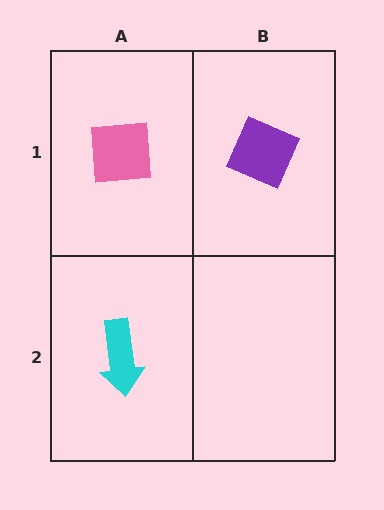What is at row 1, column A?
A pink square.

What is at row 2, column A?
A cyan arrow.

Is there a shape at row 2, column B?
No, that cell is empty.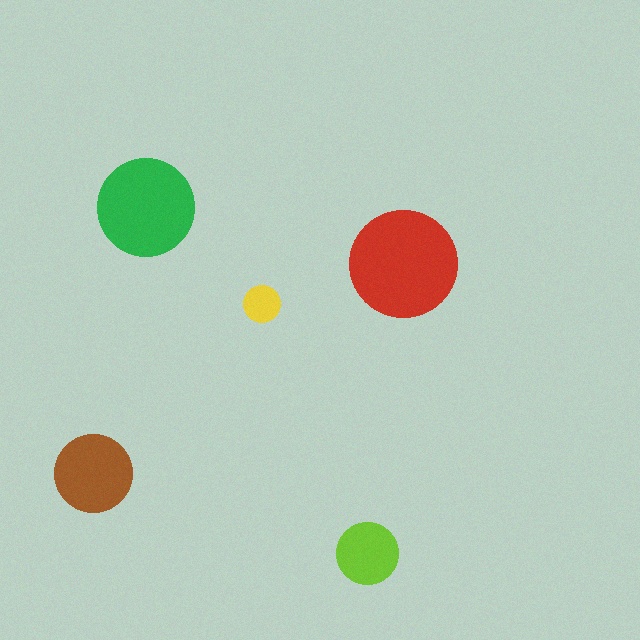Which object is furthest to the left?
The brown circle is leftmost.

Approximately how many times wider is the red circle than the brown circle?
About 1.5 times wider.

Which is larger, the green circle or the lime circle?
The green one.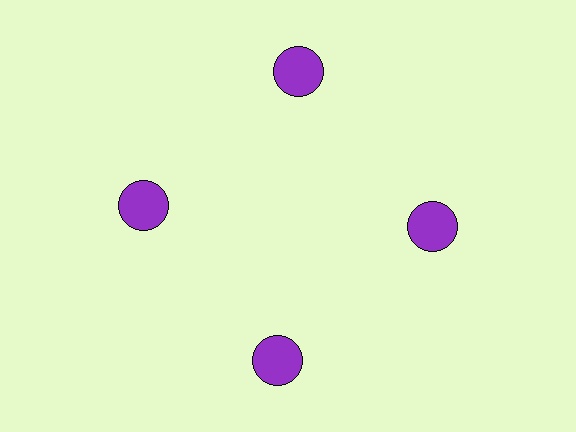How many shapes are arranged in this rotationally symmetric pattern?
There are 4 shapes, arranged in 4 groups of 1.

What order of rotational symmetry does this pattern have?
This pattern has 4-fold rotational symmetry.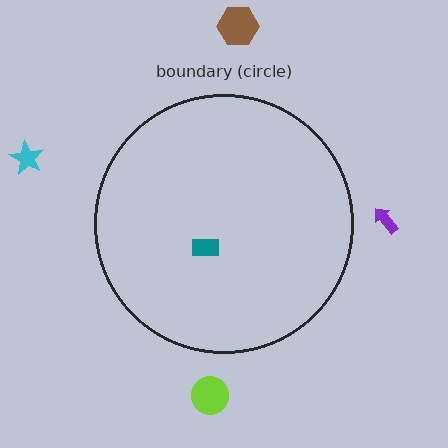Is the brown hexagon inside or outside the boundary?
Outside.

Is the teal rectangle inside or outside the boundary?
Inside.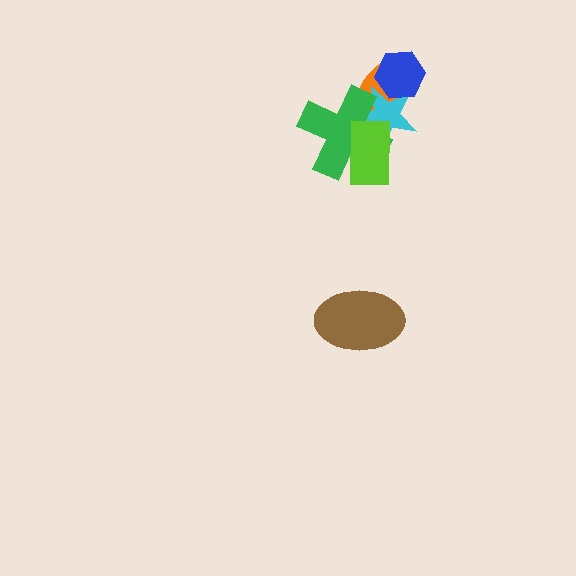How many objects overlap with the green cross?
3 objects overlap with the green cross.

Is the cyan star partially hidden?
Yes, it is partially covered by another shape.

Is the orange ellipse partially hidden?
Yes, it is partially covered by another shape.